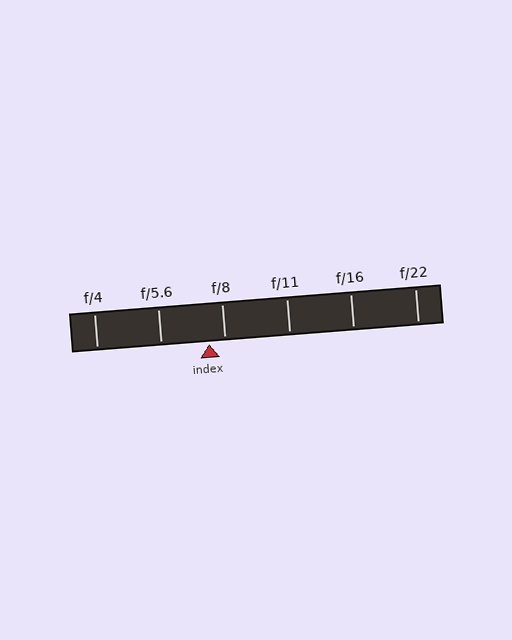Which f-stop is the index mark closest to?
The index mark is closest to f/8.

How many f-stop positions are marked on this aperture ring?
There are 6 f-stop positions marked.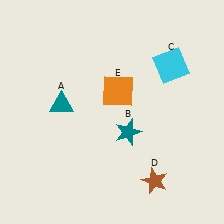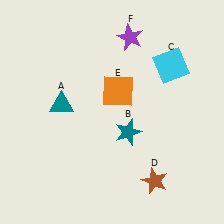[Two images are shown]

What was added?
A purple star (F) was added in Image 2.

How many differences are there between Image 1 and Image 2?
There is 1 difference between the two images.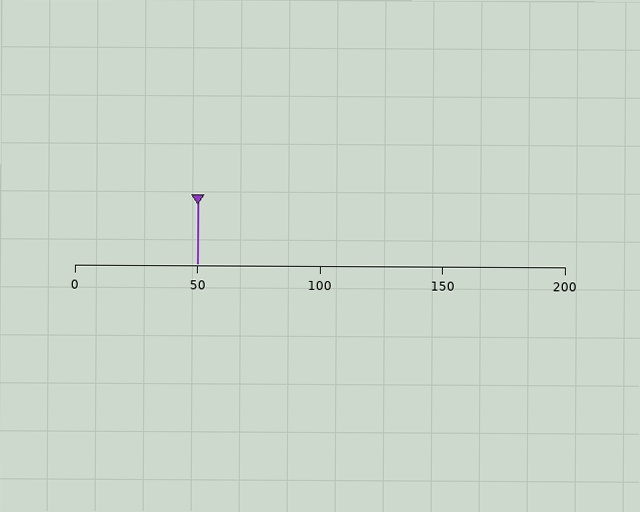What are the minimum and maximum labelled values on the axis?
The axis runs from 0 to 200.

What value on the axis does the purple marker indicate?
The marker indicates approximately 50.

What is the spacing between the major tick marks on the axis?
The major ticks are spaced 50 apart.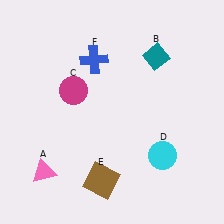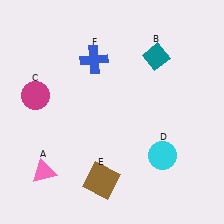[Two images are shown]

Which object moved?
The magenta circle (C) moved left.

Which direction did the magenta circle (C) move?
The magenta circle (C) moved left.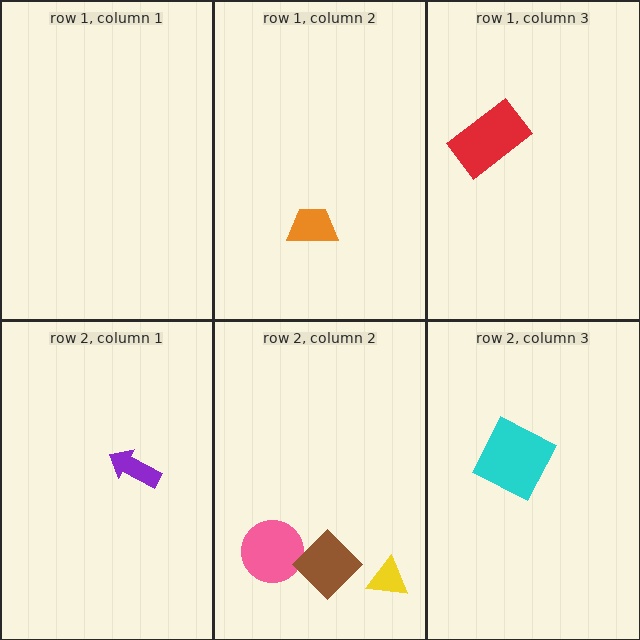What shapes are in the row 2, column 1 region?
The purple arrow.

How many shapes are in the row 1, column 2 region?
1.